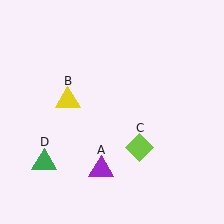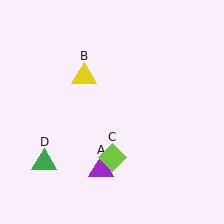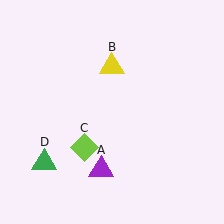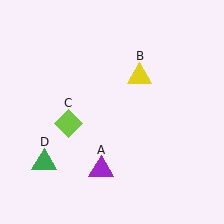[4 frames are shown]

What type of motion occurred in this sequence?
The yellow triangle (object B), lime diamond (object C) rotated clockwise around the center of the scene.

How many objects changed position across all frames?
2 objects changed position: yellow triangle (object B), lime diamond (object C).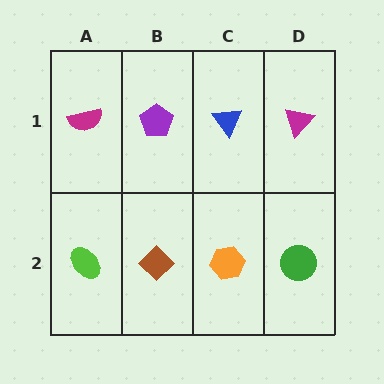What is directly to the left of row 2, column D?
An orange hexagon.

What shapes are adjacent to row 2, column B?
A purple pentagon (row 1, column B), a lime ellipse (row 2, column A), an orange hexagon (row 2, column C).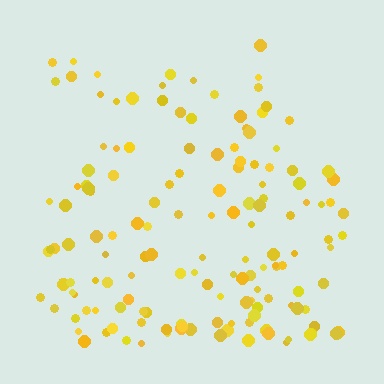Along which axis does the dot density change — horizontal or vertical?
Vertical.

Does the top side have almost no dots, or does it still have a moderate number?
Still a moderate number, just noticeably fewer than the bottom.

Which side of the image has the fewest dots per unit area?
The top.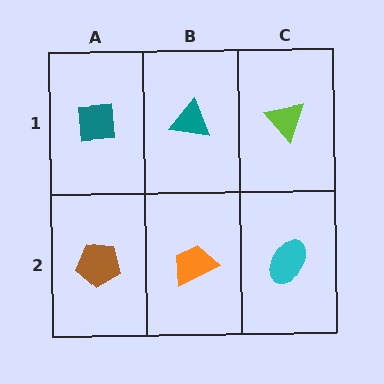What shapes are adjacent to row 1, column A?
A brown pentagon (row 2, column A), a teal triangle (row 1, column B).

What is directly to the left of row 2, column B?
A brown pentagon.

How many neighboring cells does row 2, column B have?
3.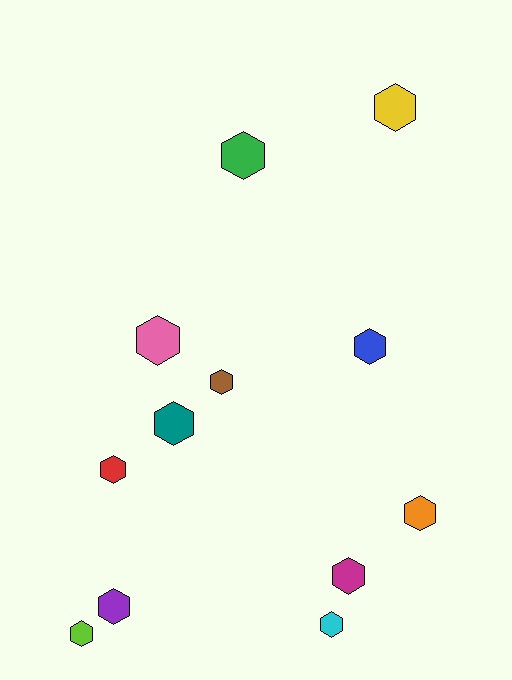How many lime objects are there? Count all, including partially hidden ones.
There is 1 lime object.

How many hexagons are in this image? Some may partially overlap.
There are 12 hexagons.